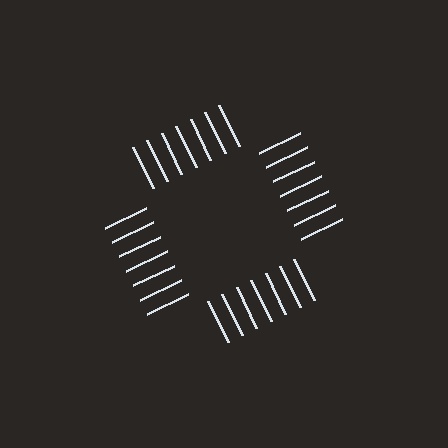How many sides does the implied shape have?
4 sides — the line-ends trace a square.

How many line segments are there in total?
28 — 7 along each of the 4 edges.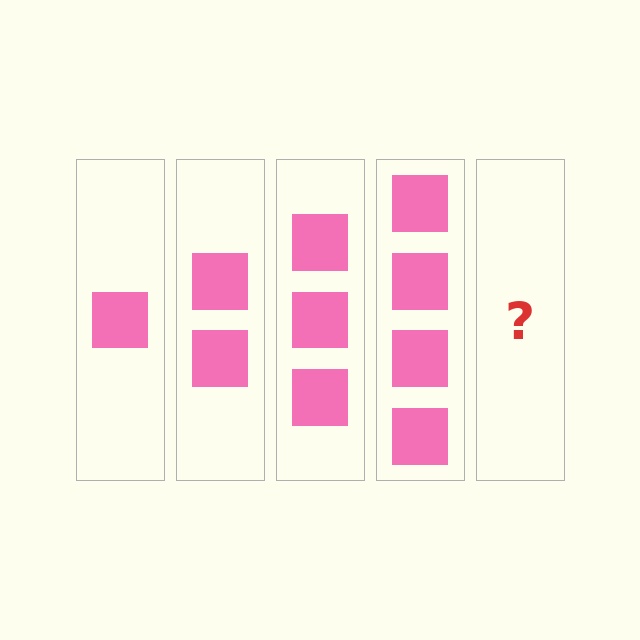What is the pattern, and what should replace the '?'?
The pattern is that each step adds one more square. The '?' should be 5 squares.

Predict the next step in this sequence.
The next step is 5 squares.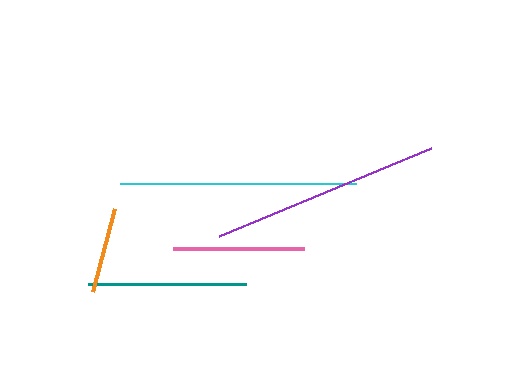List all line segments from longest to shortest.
From longest to shortest: cyan, purple, teal, pink, orange.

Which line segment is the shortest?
The orange line is the shortest at approximately 87 pixels.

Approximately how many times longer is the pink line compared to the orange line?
The pink line is approximately 1.5 times the length of the orange line.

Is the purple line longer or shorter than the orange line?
The purple line is longer than the orange line.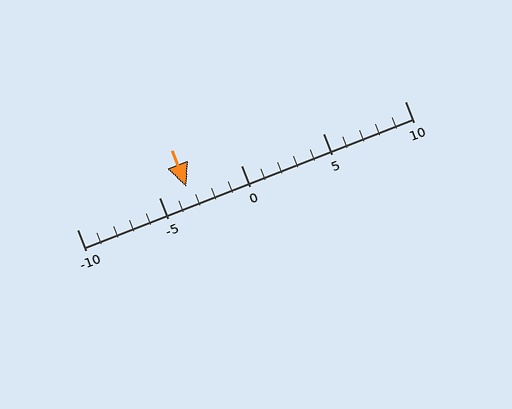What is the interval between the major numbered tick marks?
The major tick marks are spaced 5 units apart.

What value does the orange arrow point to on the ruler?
The orange arrow points to approximately -3.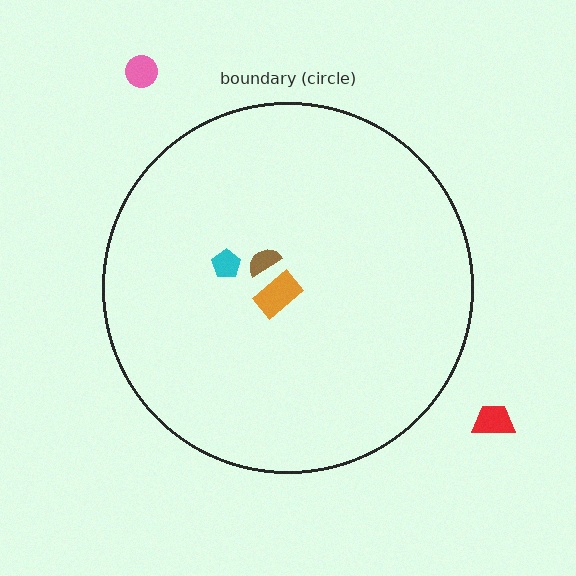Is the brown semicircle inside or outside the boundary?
Inside.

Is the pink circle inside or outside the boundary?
Outside.